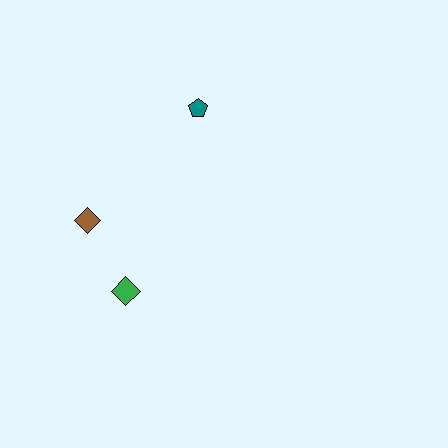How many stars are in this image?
There are no stars.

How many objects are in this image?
There are 3 objects.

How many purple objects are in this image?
There are no purple objects.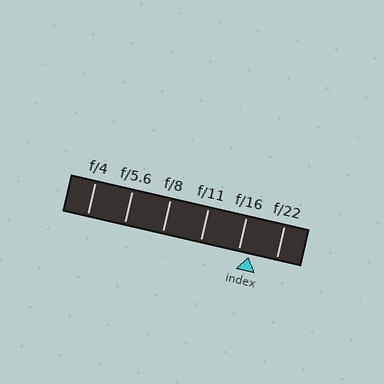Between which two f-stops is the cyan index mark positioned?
The index mark is between f/16 and f/22.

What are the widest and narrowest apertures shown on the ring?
The widest aperture shown is f/4 and the narrowest is f/22.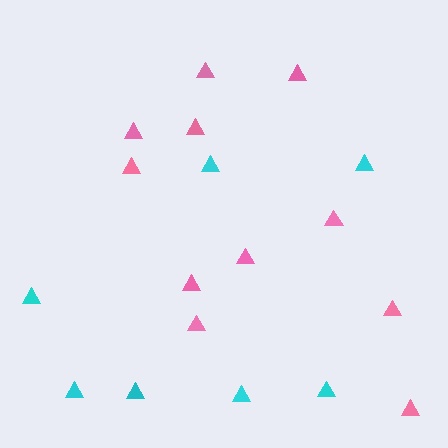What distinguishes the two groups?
There are 2 groups: one group of cyan triangles (7) and one group of pink triangles (11).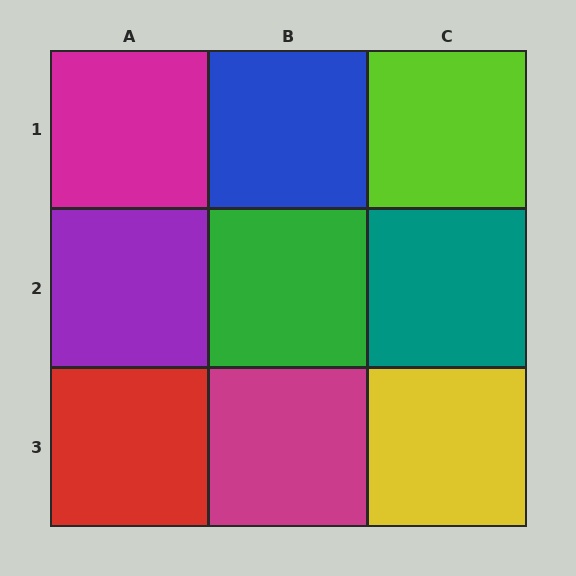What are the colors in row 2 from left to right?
Purple, green, teal.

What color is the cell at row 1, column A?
Magenta.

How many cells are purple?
1 cell is purple.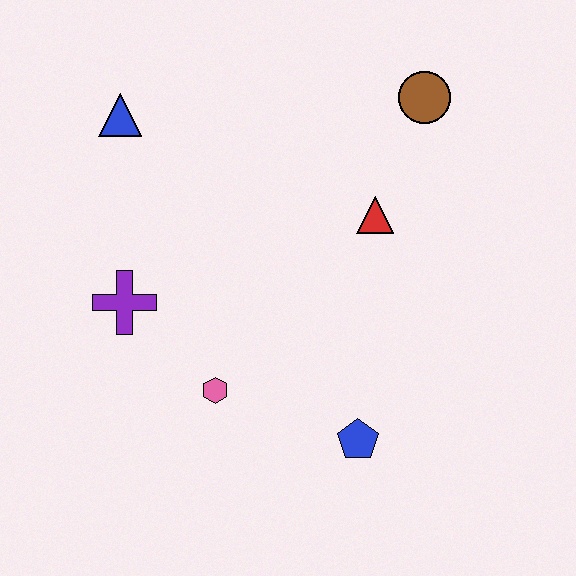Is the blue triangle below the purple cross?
No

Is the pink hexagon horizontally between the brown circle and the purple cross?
Yes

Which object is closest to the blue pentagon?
The pink hexagon is closest to the blue pentagon.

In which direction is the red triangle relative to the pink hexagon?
The red triangle is above the pink hexagon.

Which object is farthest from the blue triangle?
The blue pentagon is farthest from the blue triangle.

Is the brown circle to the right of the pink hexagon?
Yes